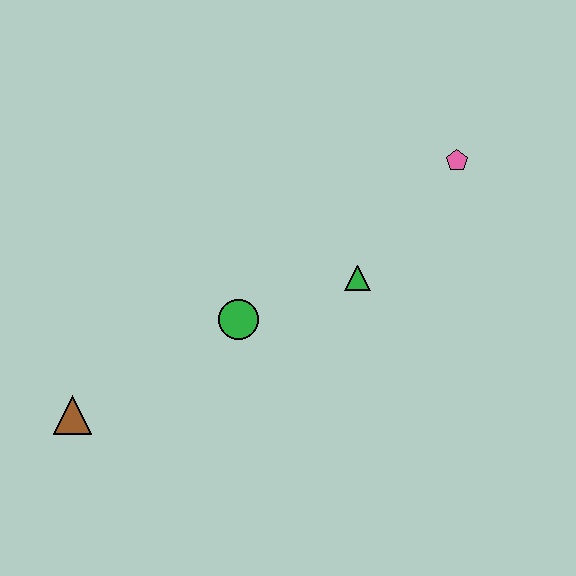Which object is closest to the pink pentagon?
The green triangle is closest to the pink pentagon.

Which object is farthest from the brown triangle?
The pink pentagon is farthest from the brown triangle.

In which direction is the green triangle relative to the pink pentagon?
The green triangle is below the pink pentagon.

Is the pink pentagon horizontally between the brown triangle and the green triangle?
No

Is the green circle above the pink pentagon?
No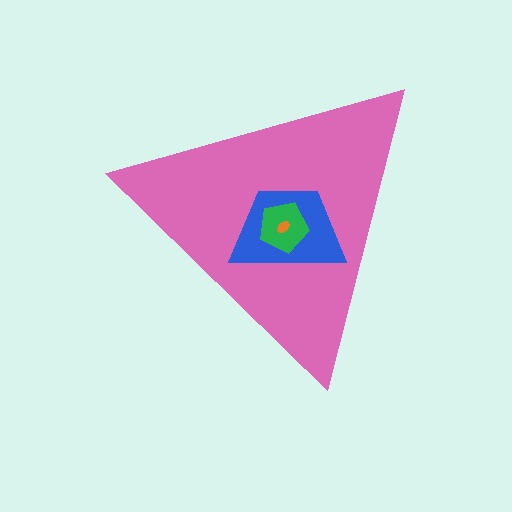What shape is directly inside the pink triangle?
The blue trapezoid.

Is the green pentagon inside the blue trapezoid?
Yes.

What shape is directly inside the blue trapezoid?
The green pentagon.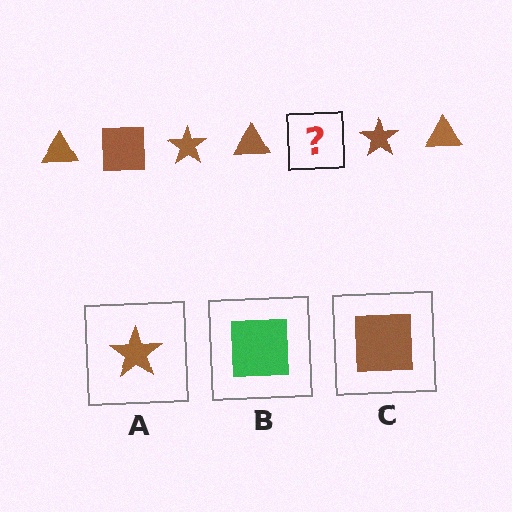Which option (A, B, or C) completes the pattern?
C.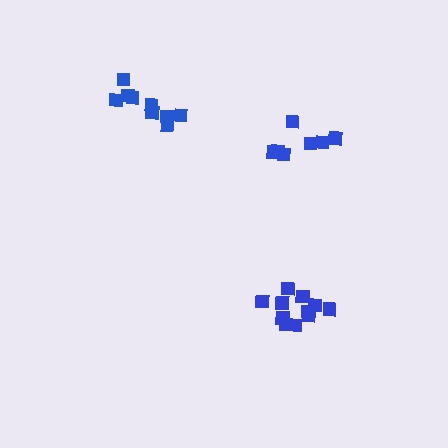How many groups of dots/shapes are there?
There are 3 groups.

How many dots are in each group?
Group 1: 11 dots, Group 2: 9 dots, Group 3: 7 dots (27 total).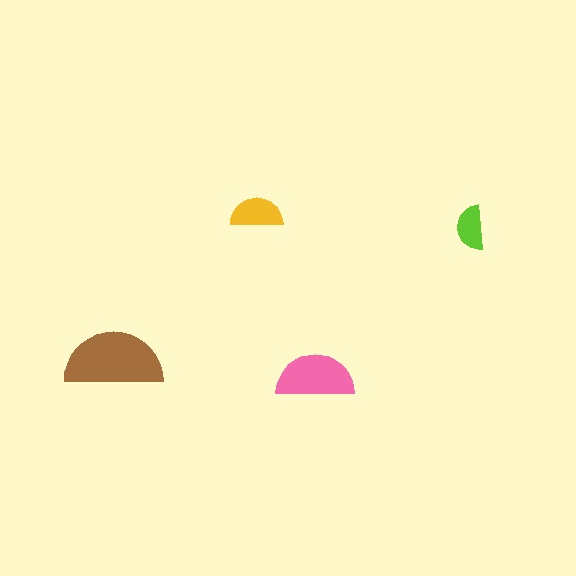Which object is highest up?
The yellow semicircle is topmost.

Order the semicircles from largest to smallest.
the brown one, the pink one, the yellow one, the lime one.